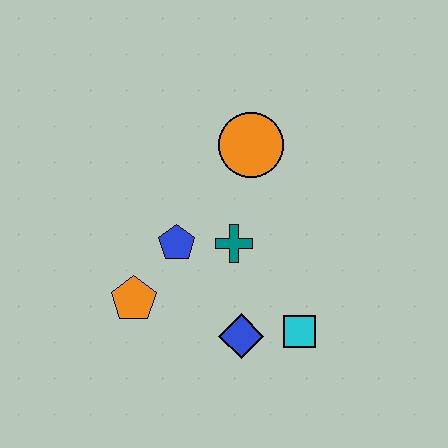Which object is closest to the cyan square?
The blue diamond is closest to the cyan square.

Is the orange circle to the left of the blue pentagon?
No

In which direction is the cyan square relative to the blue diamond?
The cyan square is to the right of the blue diamond.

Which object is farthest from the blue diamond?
The orange circle is farthest from the blue diamond.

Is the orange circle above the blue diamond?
Yes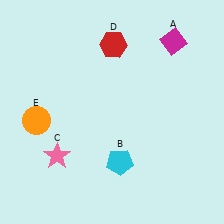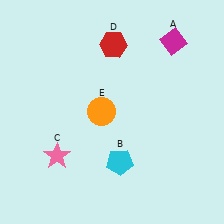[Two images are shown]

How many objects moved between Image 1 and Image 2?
1 object moved between the two images.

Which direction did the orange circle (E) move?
The orange circle (E) moved right.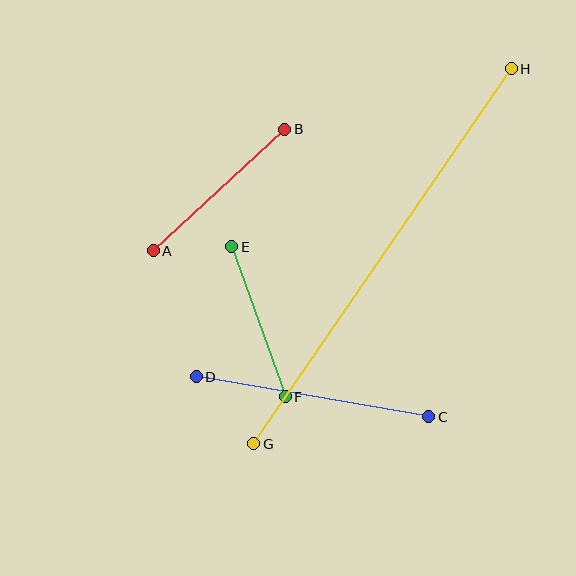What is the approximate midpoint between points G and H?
The midpoint is at approximately (382, 256) pixels.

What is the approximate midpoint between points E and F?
The midpoint is at approximately (258, 322) pixels.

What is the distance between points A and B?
The distance is approximately 179 pixels.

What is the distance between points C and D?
The distance is approximately 236 pixels.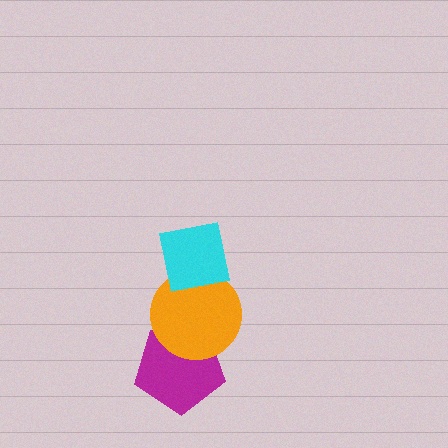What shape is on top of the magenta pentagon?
The orange circle is on top of the magenta pentagon.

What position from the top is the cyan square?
The cyan square is 1st from the top.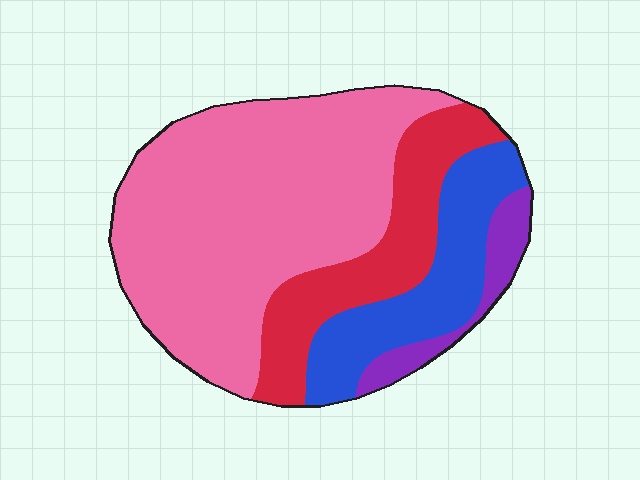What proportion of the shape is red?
Red covers around 20% of the shape.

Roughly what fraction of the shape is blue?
Blue covers around 20% of the shape.